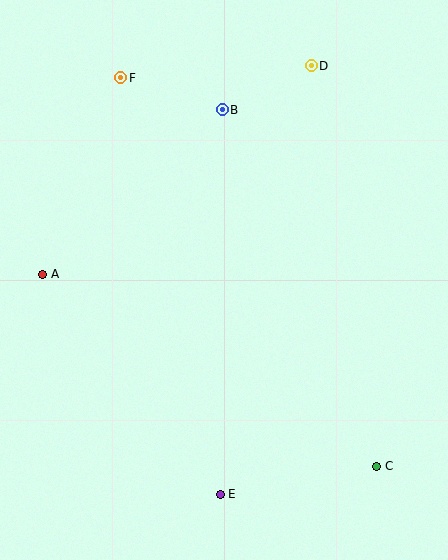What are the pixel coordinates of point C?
Point C is at (377, 466).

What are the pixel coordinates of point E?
Point E is at (220, 494).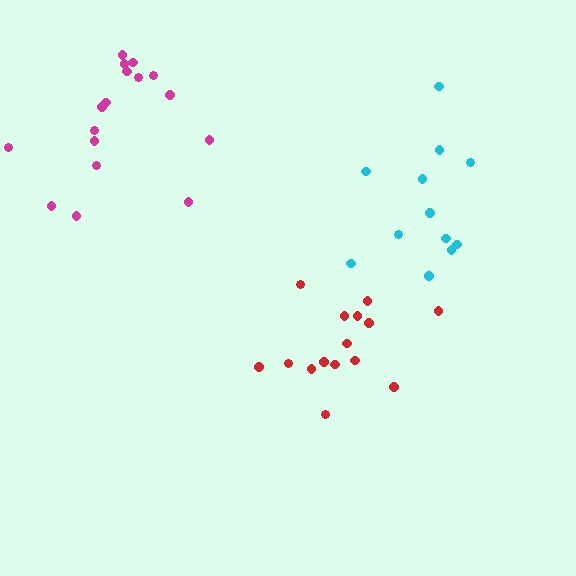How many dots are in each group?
Group 1: 17 dots, Group 2: 15 dots, Group 3: 12 dots (44 total).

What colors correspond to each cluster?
The clusters are colored: magenta, red, cyan.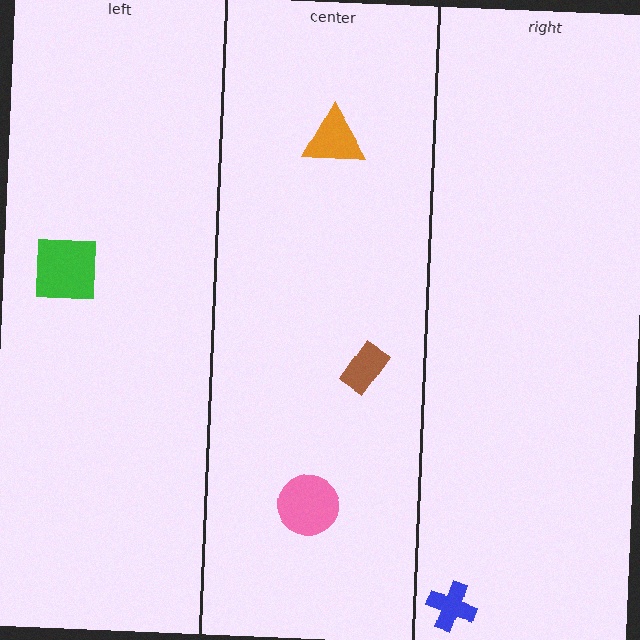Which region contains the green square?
The left region.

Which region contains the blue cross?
The right region.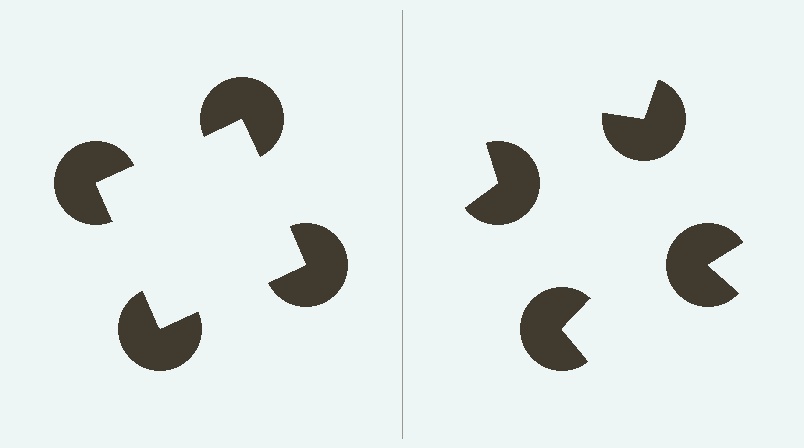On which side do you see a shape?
An illusory square appears on the left side. On the right side the wedge cuts are rotated, so no coherent shape forms.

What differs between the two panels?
The pac-man discs are positioned identically on both sides; only the wedge orientations differ. On the left they align to a square; on the right they are misaligned.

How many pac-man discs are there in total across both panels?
8 — 4 on each side.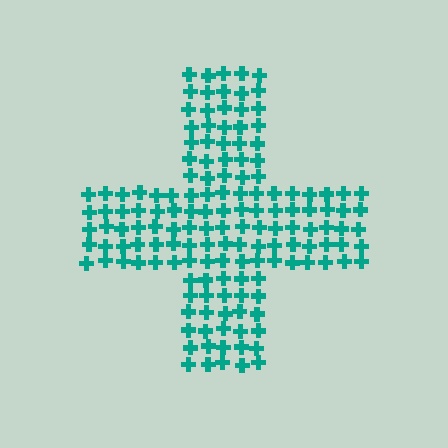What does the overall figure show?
The overall figure shows a cross.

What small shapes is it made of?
It is made of small crosses.